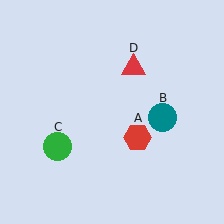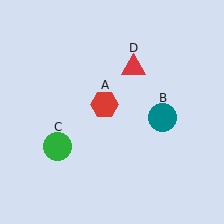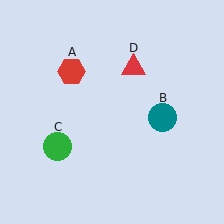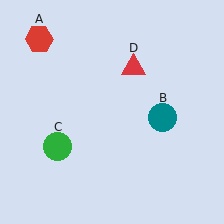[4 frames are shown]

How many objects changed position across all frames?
1 object changed position: red hexagon (object A).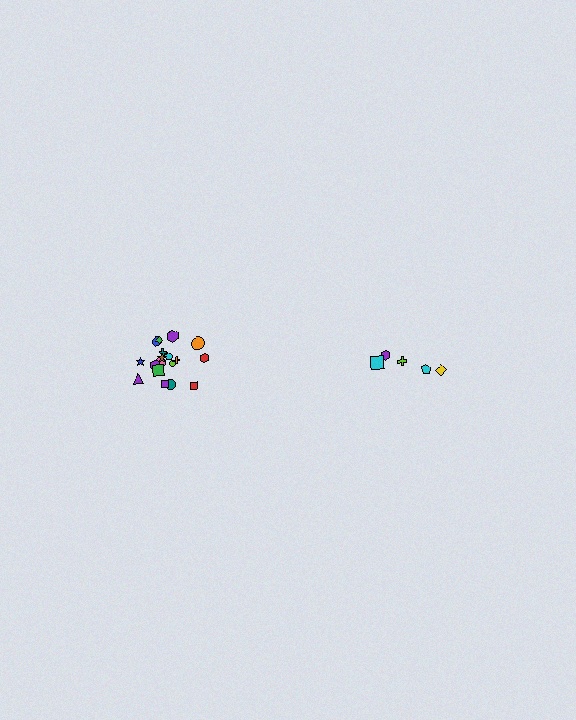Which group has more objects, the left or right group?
The left group.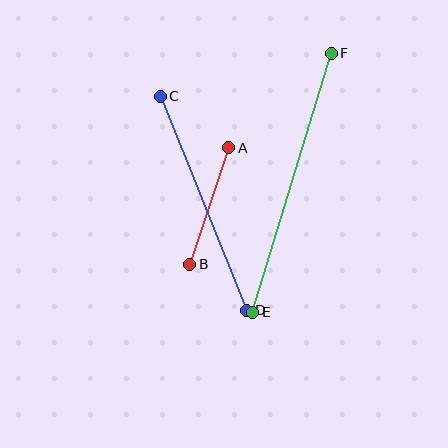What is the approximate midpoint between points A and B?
The midpoint is at approximately (209, 206) pixels.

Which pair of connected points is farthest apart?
Points E and F are farthest apart.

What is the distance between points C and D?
The distance is approximately 231 pixels.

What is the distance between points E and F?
The distance is approximately 271 pixels.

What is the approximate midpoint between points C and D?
The midpoint is at approximately (203, 203) pixels.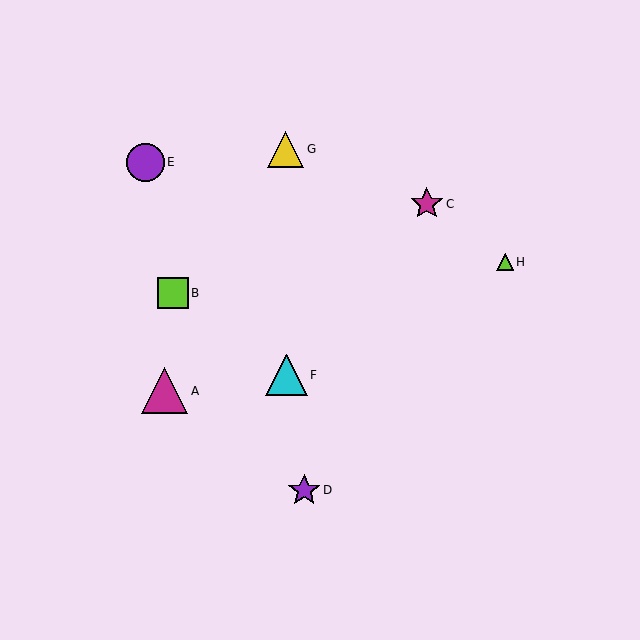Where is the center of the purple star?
The center of the purple star is at (304, 490).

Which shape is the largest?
The magenta triangle (labeled A) is the largest.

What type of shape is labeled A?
Shape A is a magenta triangle.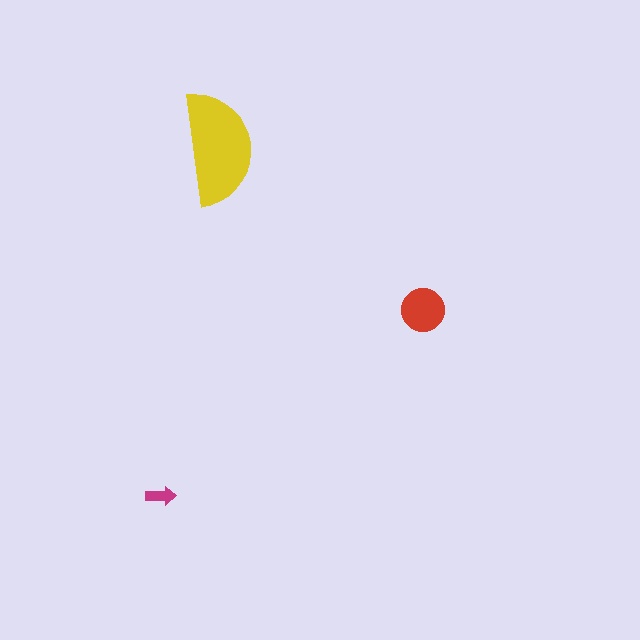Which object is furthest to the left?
The magenta arrow is leftmost.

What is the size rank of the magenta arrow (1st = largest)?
3rd.